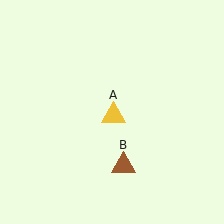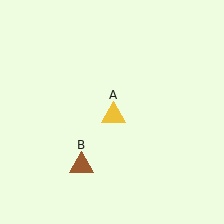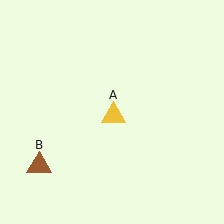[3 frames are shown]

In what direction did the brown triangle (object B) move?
The brown triangle (object B) moved left.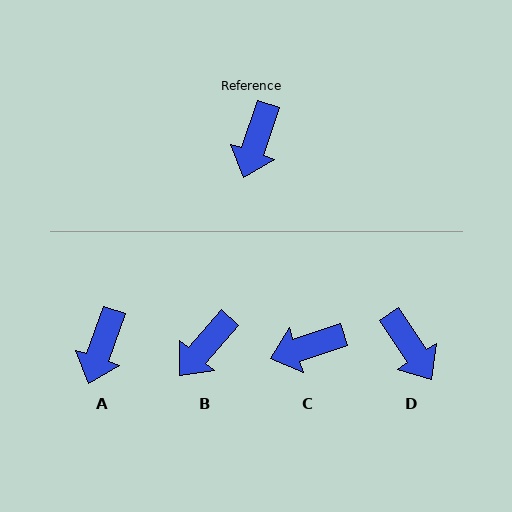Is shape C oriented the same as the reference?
No, it is off by about 53 degrees.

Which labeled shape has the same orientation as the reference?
A.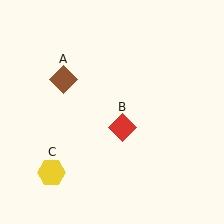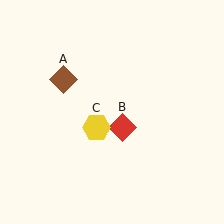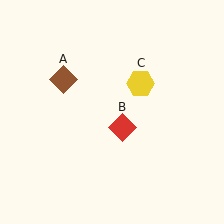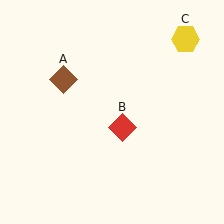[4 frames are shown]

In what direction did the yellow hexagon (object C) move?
The yellow hexagon (object C) moved up and to the right.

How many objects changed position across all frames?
1 object changed position: yellow hexagon (object C).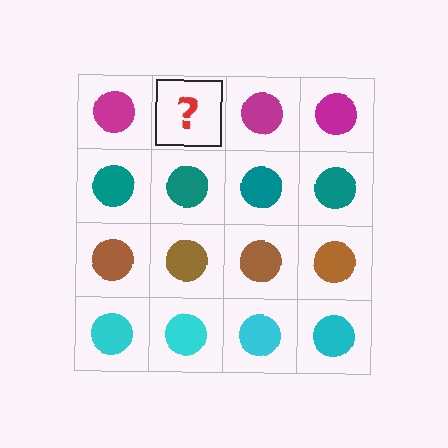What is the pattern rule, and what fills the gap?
The rule is that each row has a consistent color. The gap should be filled with a magenta circle.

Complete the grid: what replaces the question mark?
The question mark should be replaced with a magenta circle.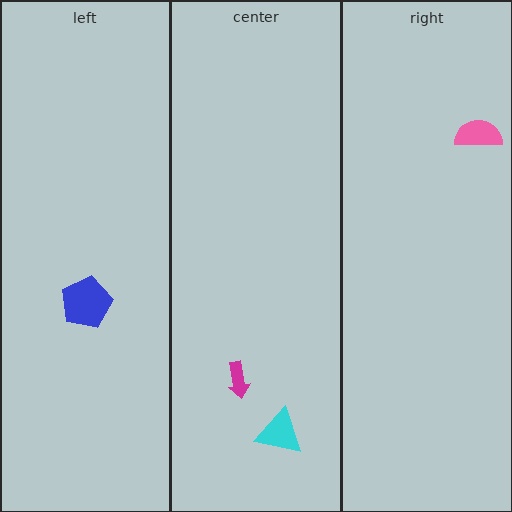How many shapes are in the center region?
2.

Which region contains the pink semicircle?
The right region.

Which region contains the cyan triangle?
The center region.